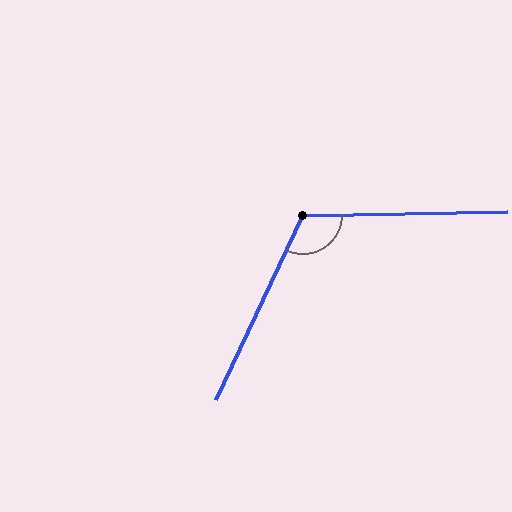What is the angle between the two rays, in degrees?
Approximately 116 degrees.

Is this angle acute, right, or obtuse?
It is obtuse.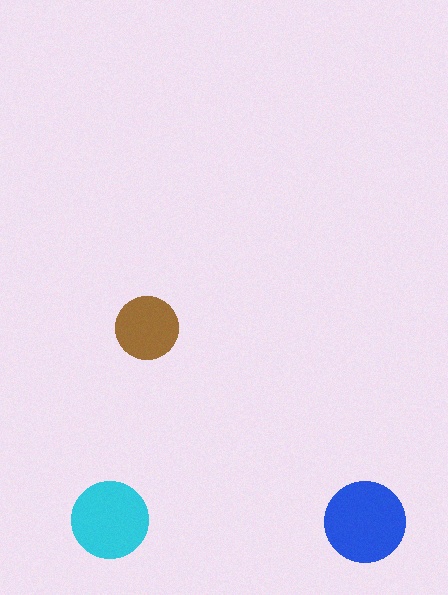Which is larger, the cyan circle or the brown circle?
The cyan one.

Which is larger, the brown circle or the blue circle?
The blue one.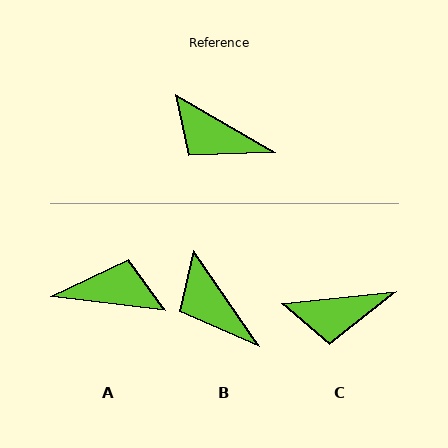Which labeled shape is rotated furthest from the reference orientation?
A, about 156 degrees away.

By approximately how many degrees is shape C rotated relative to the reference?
Approximately 37 degrees counter-clockwise.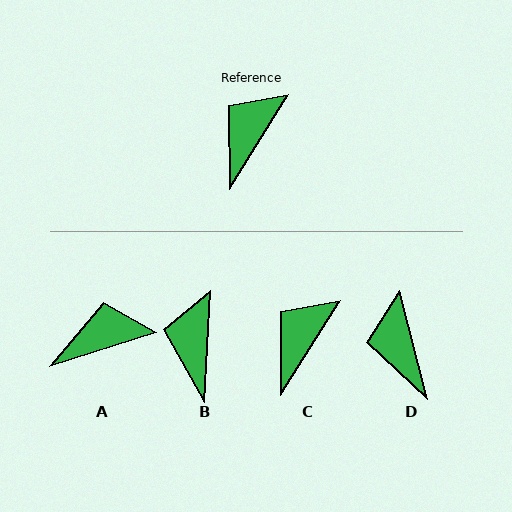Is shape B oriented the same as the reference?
No, it is off by about 29 degrees.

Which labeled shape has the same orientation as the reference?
C.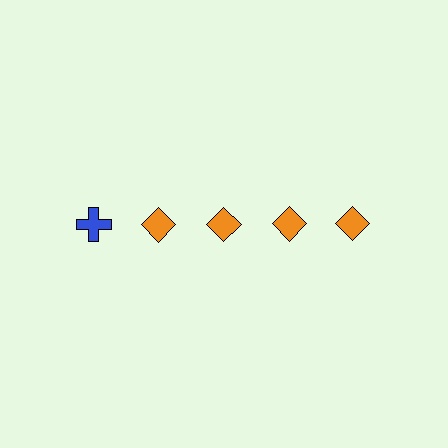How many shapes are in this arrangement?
There are 5 shapes arranged in a grid pattern.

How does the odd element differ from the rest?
It differs in both color (blue instead of orange) and shape (cross instead of diamond).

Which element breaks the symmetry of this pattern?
The blue cross in the top row, leftmost column breaks the symmetry. All other shapes are orange diamonds.